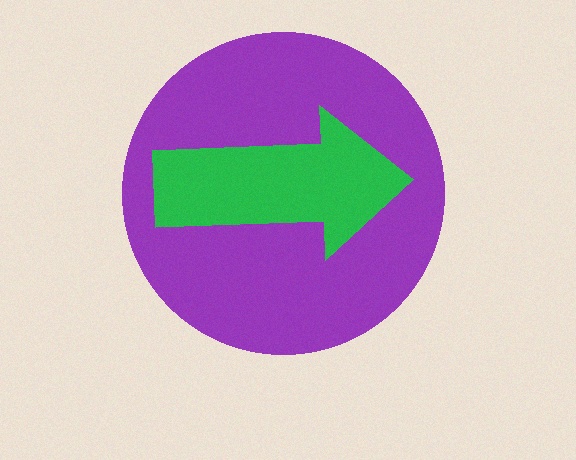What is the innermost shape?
The green arrow.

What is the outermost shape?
The purple circle.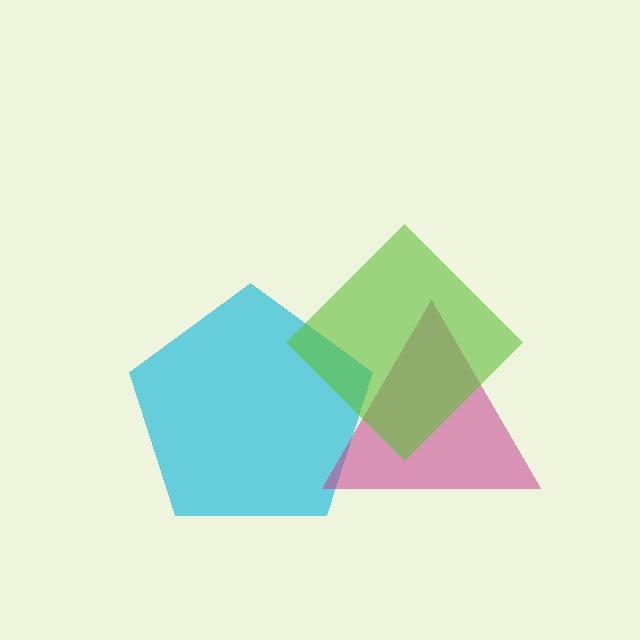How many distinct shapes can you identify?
There are 3 distinct shapes: a cyan pentagon, a magenta triangle, a lime diamond.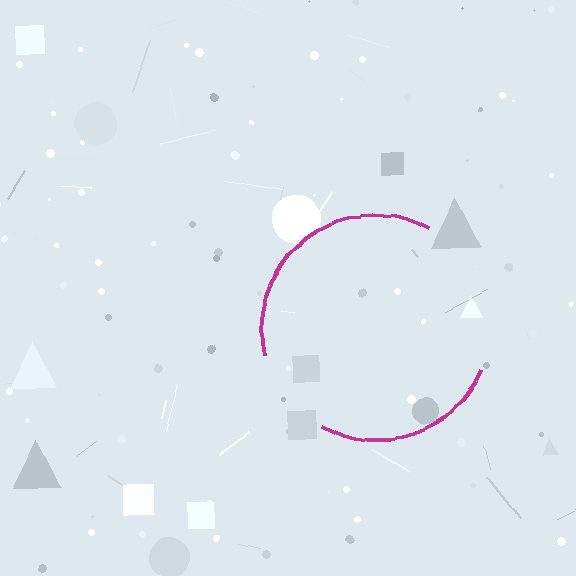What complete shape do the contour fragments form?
The contour fragments form a circle.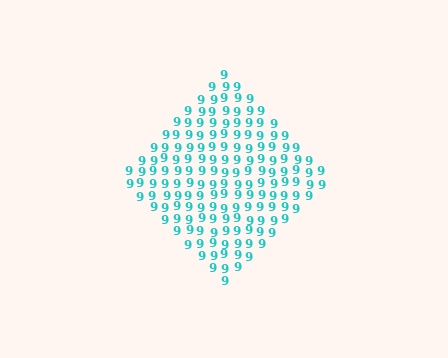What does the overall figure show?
The overall figure shows a diamond.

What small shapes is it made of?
It is made of small digit 9's.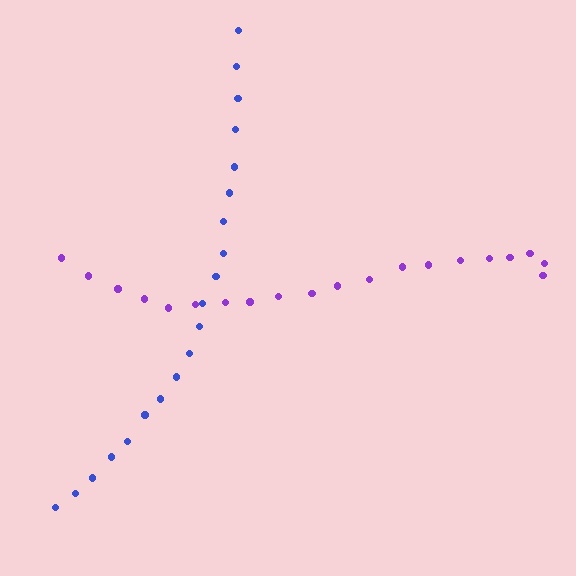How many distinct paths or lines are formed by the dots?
There are 2 distinct paths.